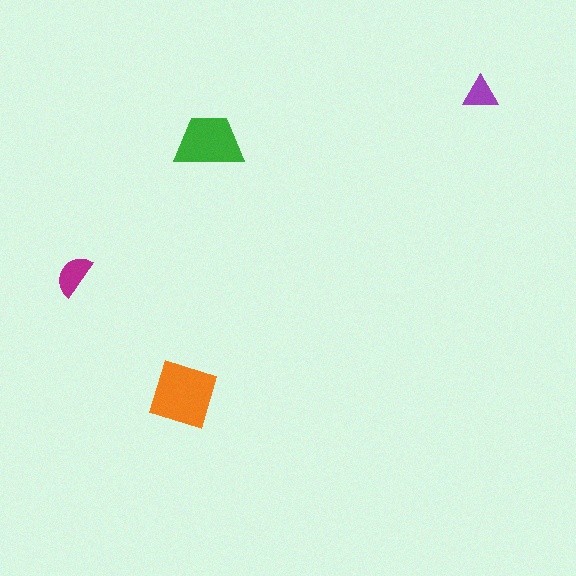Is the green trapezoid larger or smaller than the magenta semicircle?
Larger.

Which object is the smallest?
The purple triangle.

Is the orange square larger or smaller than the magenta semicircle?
Larger.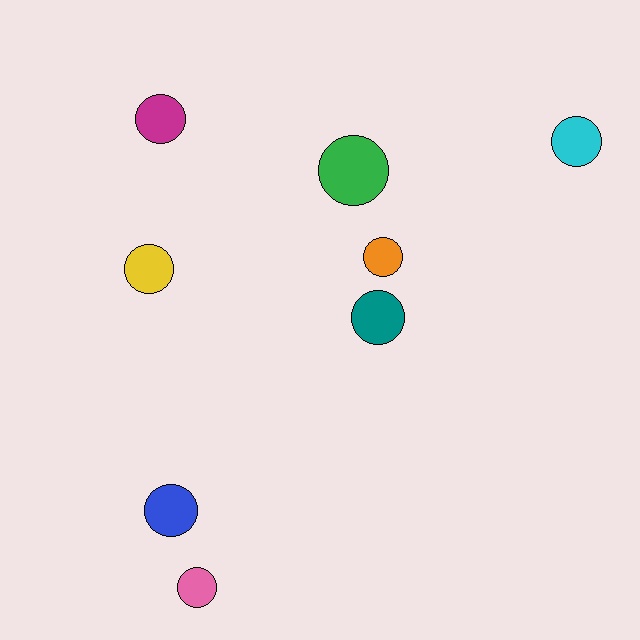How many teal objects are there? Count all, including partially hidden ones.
There is 1 teal object.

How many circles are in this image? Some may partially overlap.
There are 8 circles.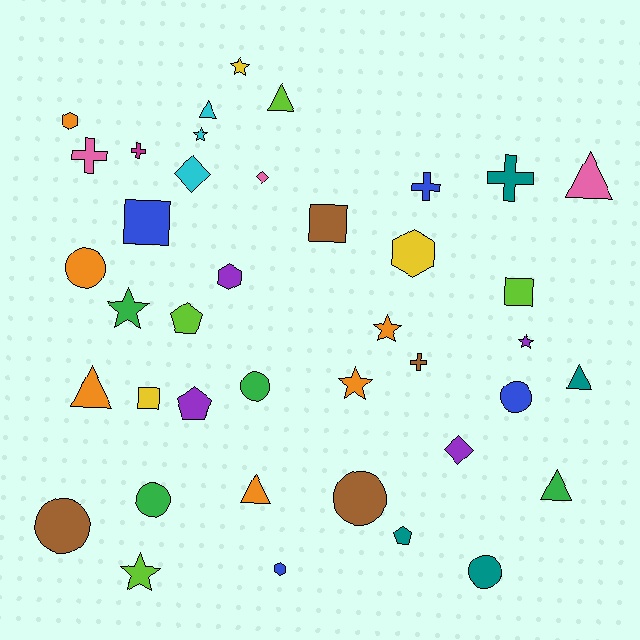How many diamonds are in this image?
There are 3 diamonds.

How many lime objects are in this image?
There are 4 lime objects.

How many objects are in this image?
There are 40 objects.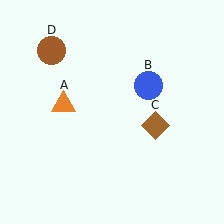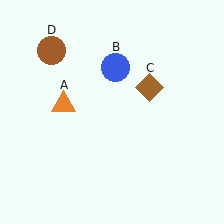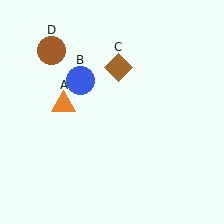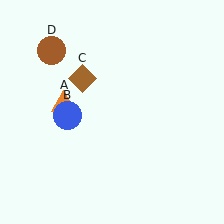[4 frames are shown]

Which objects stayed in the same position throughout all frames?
Orange triangle (object A) and brown circle (object D) remained stationary.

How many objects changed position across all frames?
2 objects changed position: blue circle (object B), brown diamond (object C).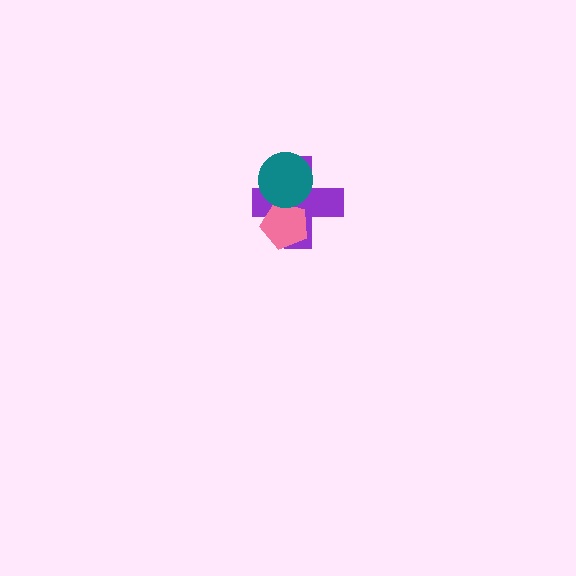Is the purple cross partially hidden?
Yes, it is partially covered by another shape.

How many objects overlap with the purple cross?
2 objects overlap with the purple cross.